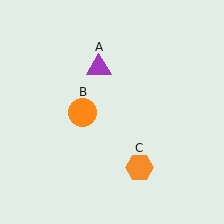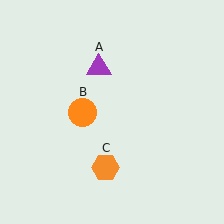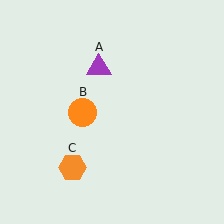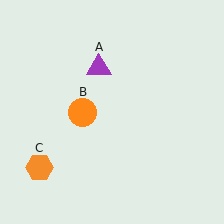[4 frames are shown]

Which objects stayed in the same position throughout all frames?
Purple triangle (object A) and orange circle (object B) remained stationary.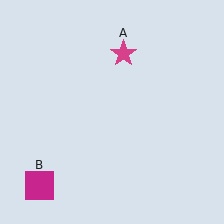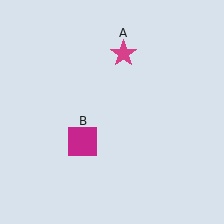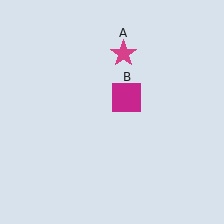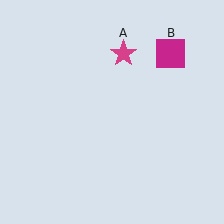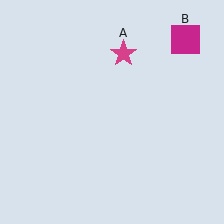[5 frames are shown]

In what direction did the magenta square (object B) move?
The magenta square (object B) moved up and to the right.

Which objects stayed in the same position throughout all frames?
Magenta star (object A) remained stationary.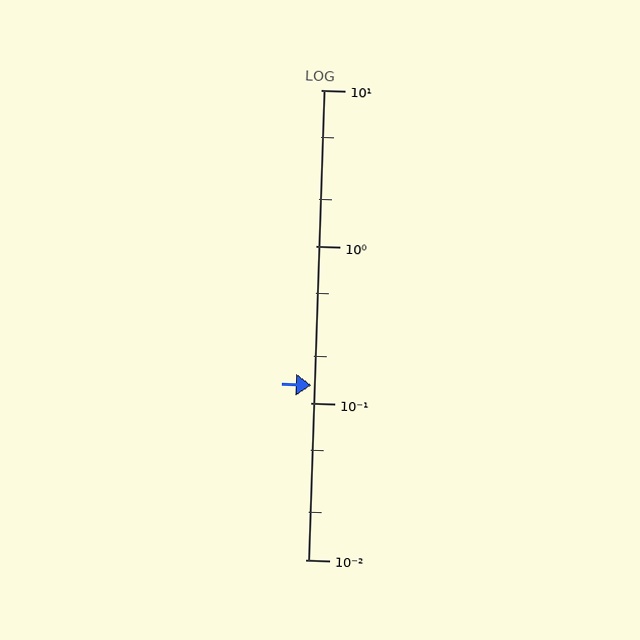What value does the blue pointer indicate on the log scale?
The pointer indicates approximately 0.13.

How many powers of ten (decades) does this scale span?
The scale spans 3 decades, from 0.01 to 10.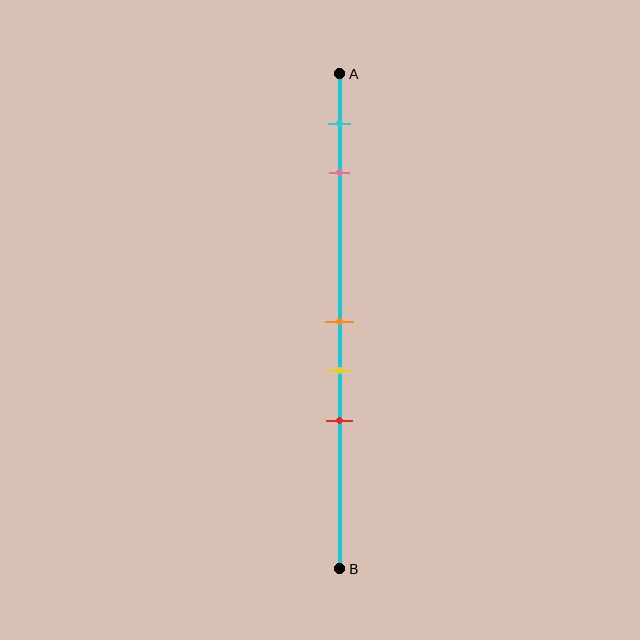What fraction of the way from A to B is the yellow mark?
The yellow mark is approximately 60% (0.6) of the way from A to B.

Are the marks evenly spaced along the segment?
No, the marks are not evenly spaced.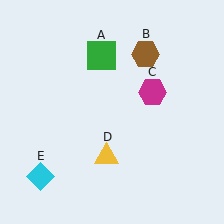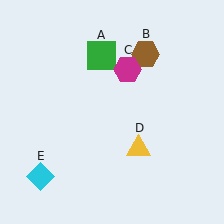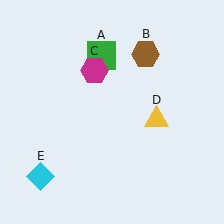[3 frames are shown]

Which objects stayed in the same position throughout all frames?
Green square (object A) and brown hexagon (object B) and cyan diamond (object E) remained stationary.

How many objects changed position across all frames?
2 objects changed position: magenta hexagon (object C), yellow triangle (object D).